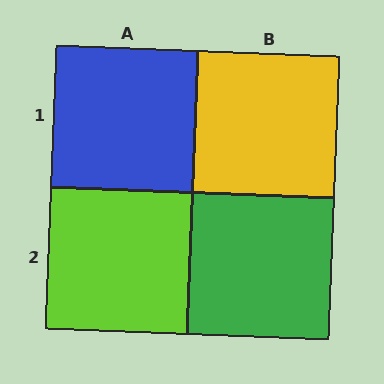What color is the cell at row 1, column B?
Yellow.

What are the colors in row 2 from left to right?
Lime, green.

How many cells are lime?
1 cell is lime.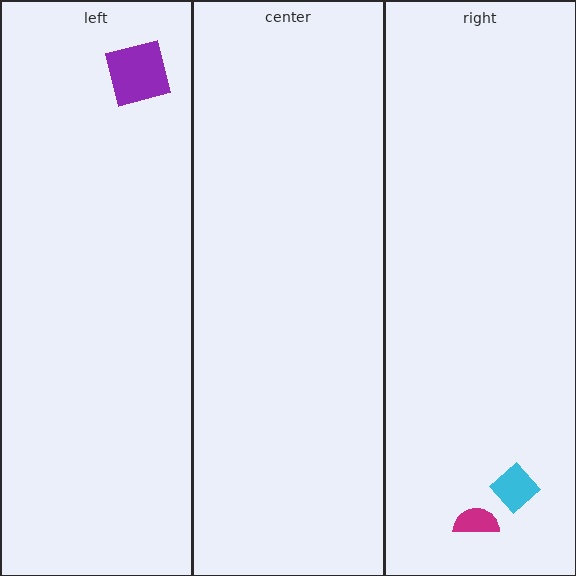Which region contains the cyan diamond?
The right region.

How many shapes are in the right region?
2.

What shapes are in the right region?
The magenta semicircle, the cyan diamond.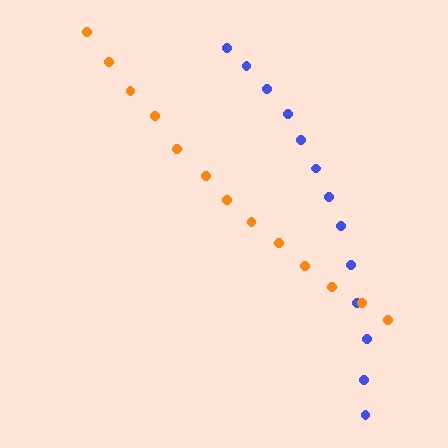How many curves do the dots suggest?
There are 2 distinct paths.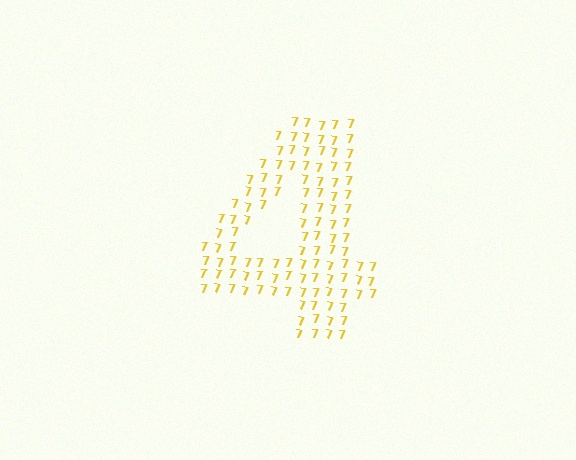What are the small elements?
The small elements are digit 7's.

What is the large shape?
The large shape is the digit 4.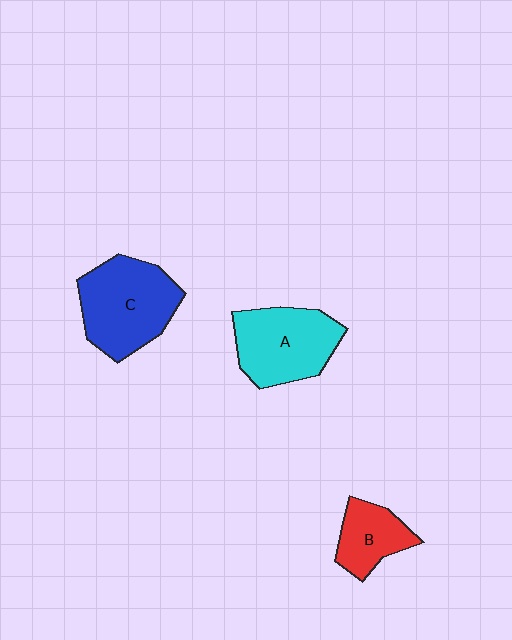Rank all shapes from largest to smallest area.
From largest to smallest: C (blue), A (cyan), B (red).